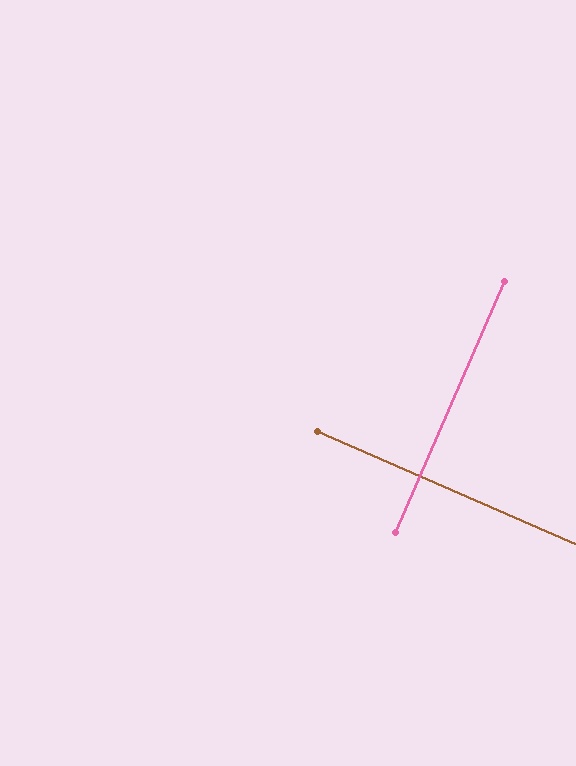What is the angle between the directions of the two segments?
Approximately 90 degrees.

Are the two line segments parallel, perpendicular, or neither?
Perpendicular — they meet at approximately 90°.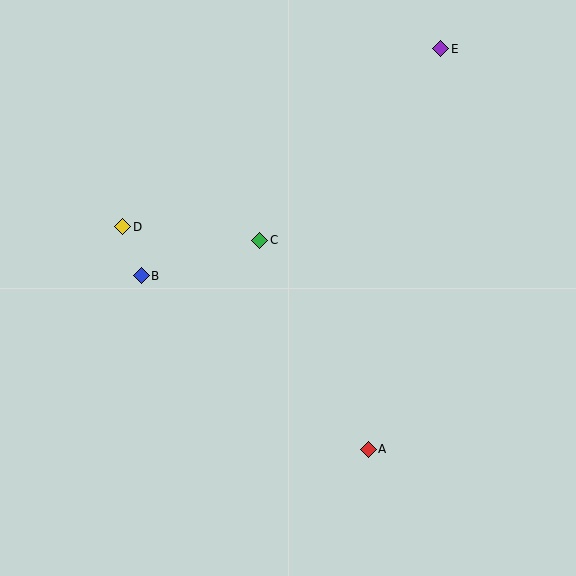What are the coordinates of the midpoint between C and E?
The midpoint between C and E is at (350, 144).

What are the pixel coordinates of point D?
Point D is at (123, 227).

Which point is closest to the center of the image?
Point C at (260, 240) is closest to the center.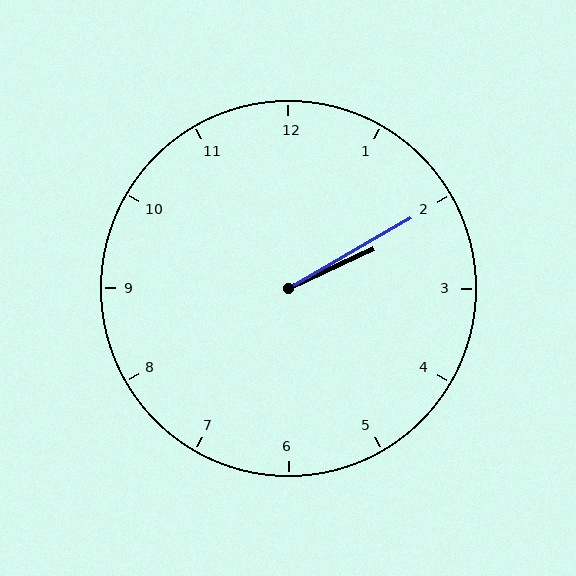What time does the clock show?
2:10.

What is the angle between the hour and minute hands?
Approximately 5 degrees.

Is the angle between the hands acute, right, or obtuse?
It is acute.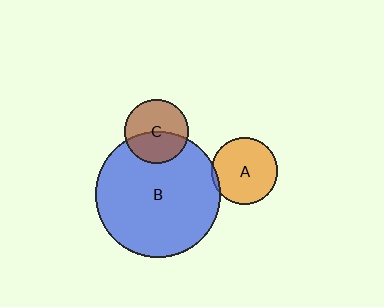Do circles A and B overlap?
Yes.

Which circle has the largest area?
Circle B (blue).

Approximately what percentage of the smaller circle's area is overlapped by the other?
Approximately 5%.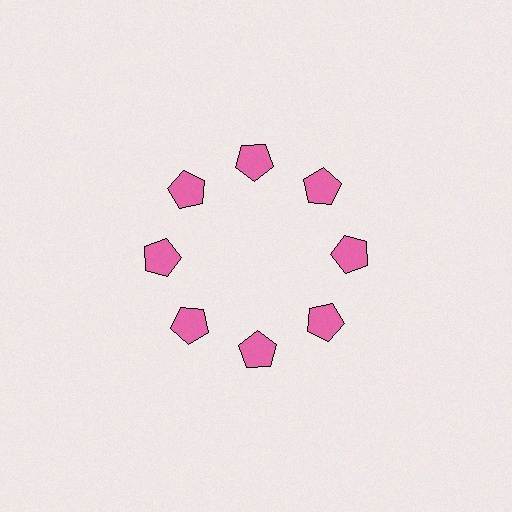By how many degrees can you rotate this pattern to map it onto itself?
The pattern maps onto itself every 45 degrees of rotation.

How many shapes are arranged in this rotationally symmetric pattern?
There are 8 shapes, arranged in 8 groups of 1.